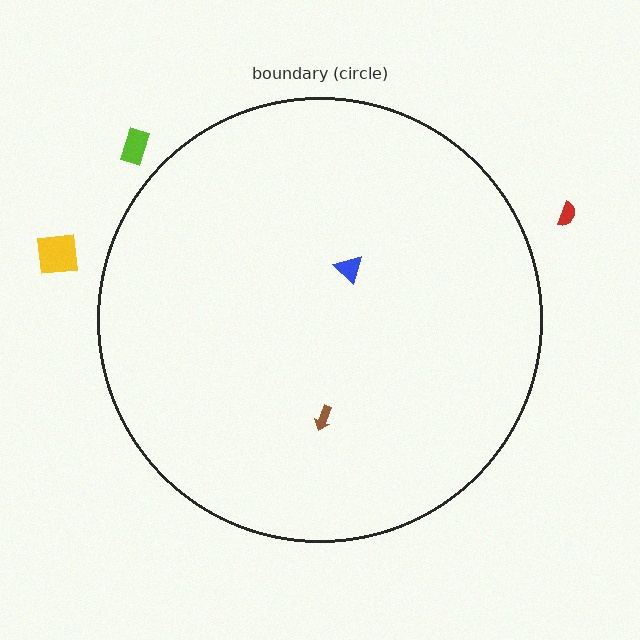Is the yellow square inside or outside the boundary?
Outside.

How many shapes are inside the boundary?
2 inside, 3 outside.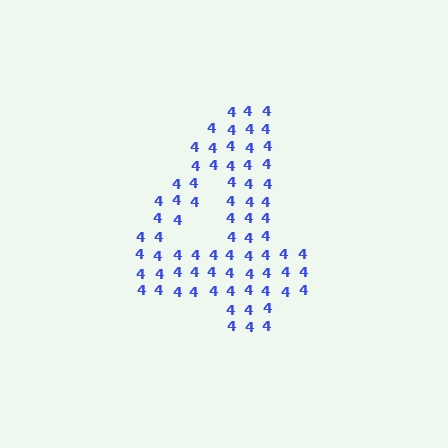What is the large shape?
The large shape is the digit 4.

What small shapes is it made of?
It is made of small digit 4's.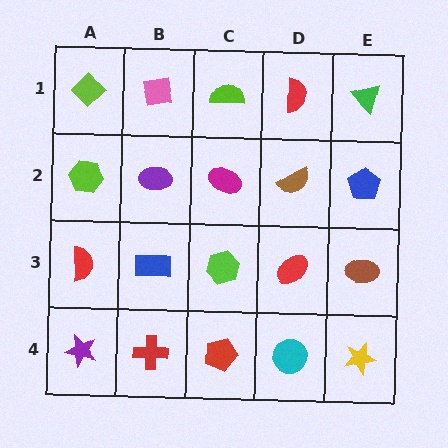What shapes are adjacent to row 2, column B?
A pink square (row 1, column B), a blue rectangle (row 3, column B), a lime hexagon (row 2, column A), a magenta ellipse (row 2, column C).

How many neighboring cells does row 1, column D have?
3.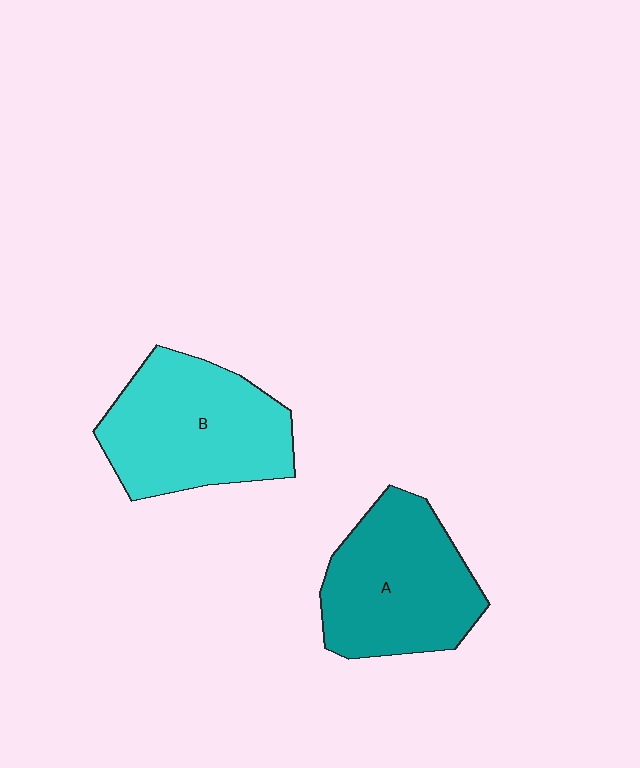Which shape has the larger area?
Shape B (cyan).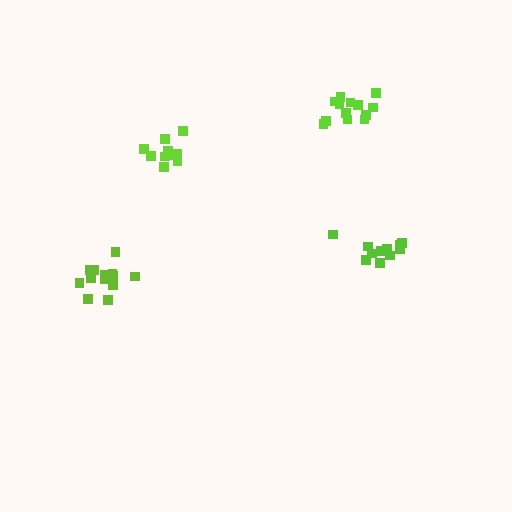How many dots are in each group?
Group 1: 10 dots, Group 2: 13 dots, Group 3: 14 dots, Group 4: 12 dots (49 total).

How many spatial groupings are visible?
There are 4 spatial groupings.